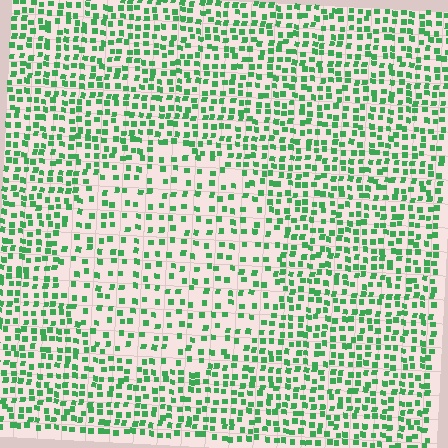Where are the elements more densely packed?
The elements are more densely packed outside the circle boundary.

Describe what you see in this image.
The image contains small green elements arranged at two different densities. A circle-shaped region is visible where the elements are less densely packed than the surrounding area.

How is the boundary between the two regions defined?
The boundary is defined by a change in element density (approximately 1.8x ratio). All elements are the same color, size, and shape.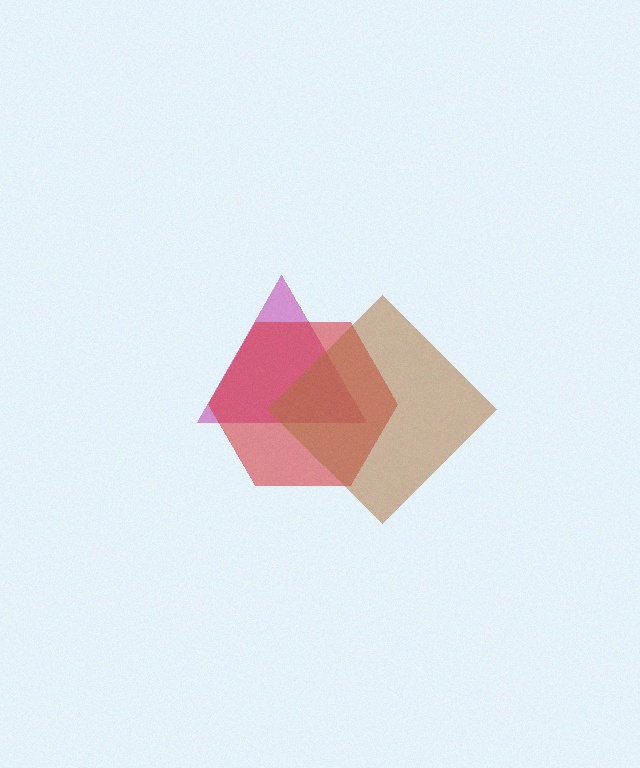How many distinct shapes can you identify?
There are 3 distinct shapes: a magenta triangle, a red hexagon, a brown diamond.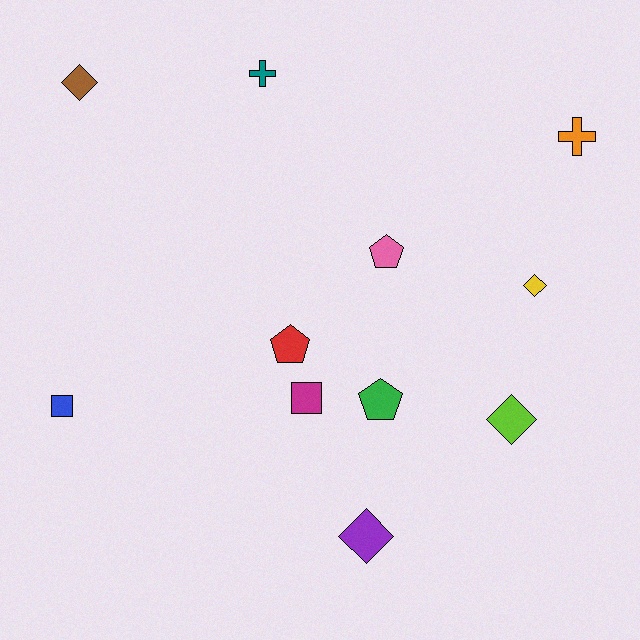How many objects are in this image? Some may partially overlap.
There are 11 objects.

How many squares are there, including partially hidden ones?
There are 2 squares.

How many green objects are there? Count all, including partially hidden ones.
There is 1 green object.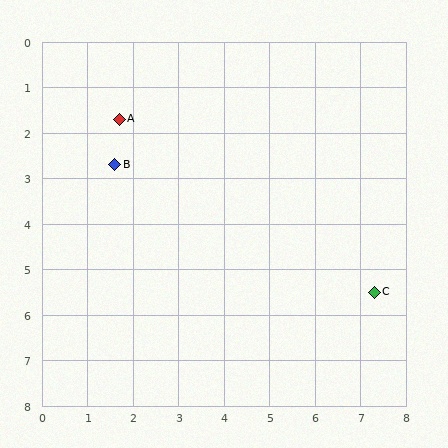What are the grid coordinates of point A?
Point A is at approximately (1.7, 1.7).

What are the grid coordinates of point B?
Point B is at approximately (1.6, 2.7).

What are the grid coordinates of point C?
Point C is at approximately (7.3, 5.5).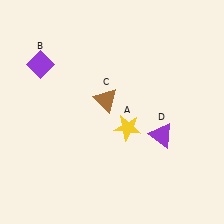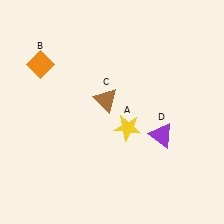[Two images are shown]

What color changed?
The diamond (B) changed from purple in Image 1 to orange in Image 2.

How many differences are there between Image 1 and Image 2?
There is 1 difference between the two images.